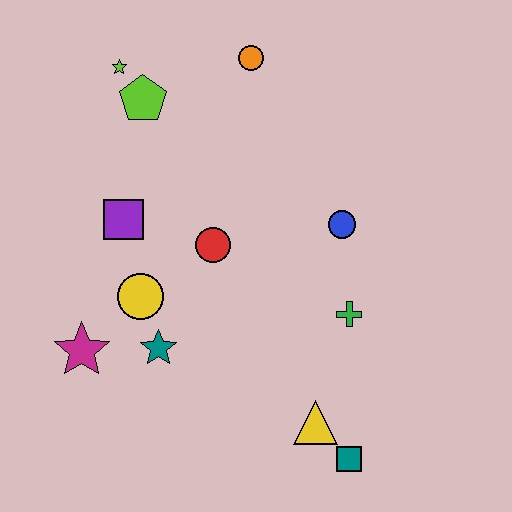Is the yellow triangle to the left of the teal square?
Yes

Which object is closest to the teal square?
The yellow triangle is closest to the teal square.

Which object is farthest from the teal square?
The lime star is farthest from the teal square.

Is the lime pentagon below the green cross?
No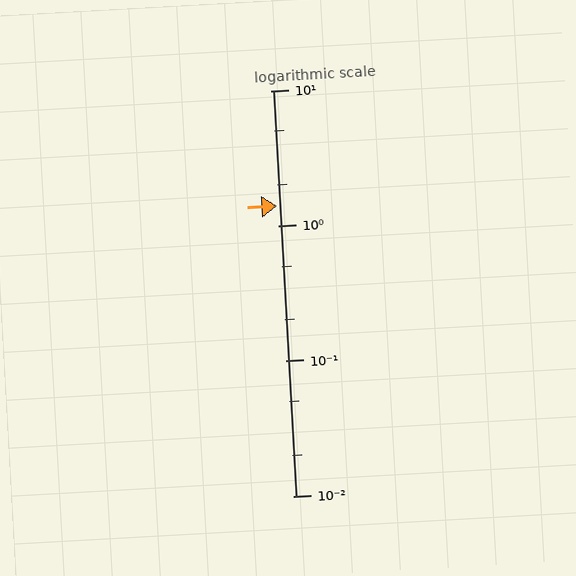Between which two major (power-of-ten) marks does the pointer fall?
The pointer is between 1 and 10.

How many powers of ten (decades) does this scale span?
The scale spans 3 decades, from 0.01 to 10.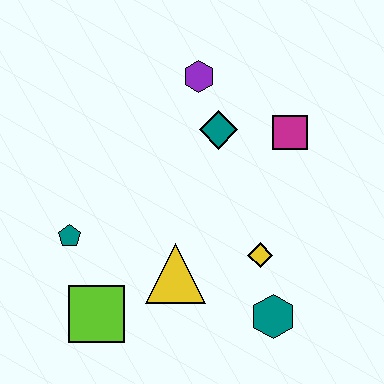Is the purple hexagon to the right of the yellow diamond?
No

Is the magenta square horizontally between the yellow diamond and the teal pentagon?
No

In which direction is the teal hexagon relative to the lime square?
The teal hexagon is to the right of the lime square.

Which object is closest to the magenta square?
The teal diamond is closest to the magenta square.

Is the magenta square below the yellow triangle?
No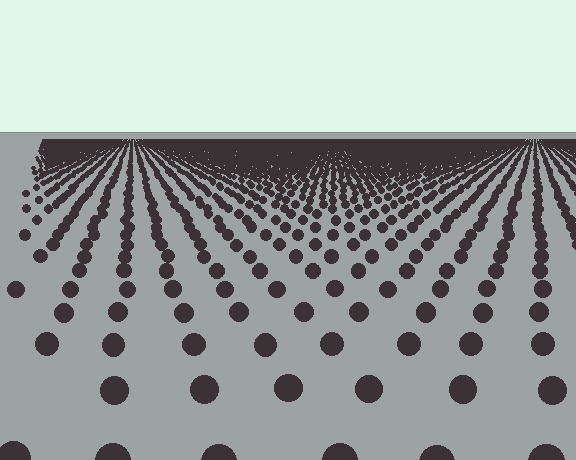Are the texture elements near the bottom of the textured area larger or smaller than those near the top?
Larger. Near the bottom, elements are closer to the viewer and appear at a bigger on-screen size.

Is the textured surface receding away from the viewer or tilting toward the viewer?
The surface is receding away from the viewer. Texture elements get smaller and denser toward the top.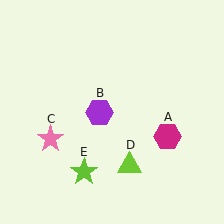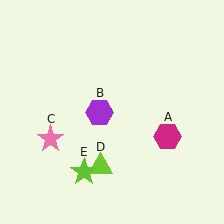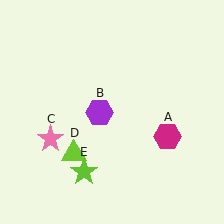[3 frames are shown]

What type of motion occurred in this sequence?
The lime triangle (object D) rotated clockwise around the center of the scene.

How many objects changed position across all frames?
1 object changed position: lime triangle (object D).